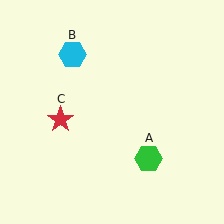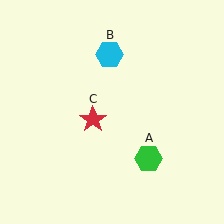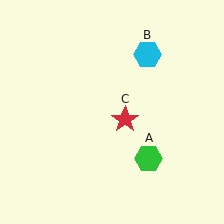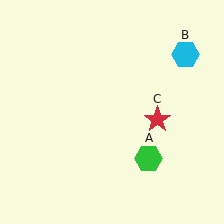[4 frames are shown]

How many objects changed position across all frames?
2 objects changed position: cyan hexagon (object B), red star (object C).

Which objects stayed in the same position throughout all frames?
Green hexagon (object A) remained stationary.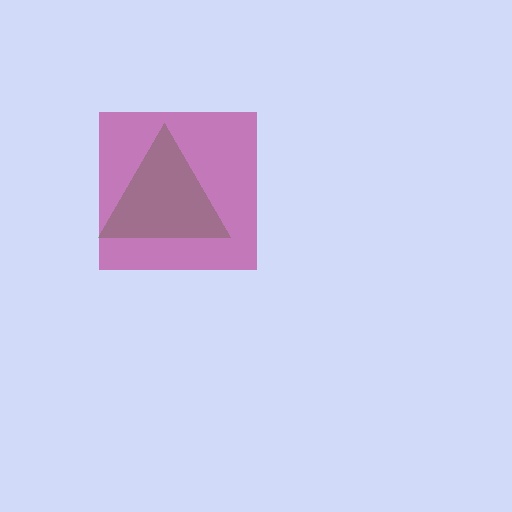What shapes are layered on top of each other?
The layered shapes are: a green triangle, a magenta square.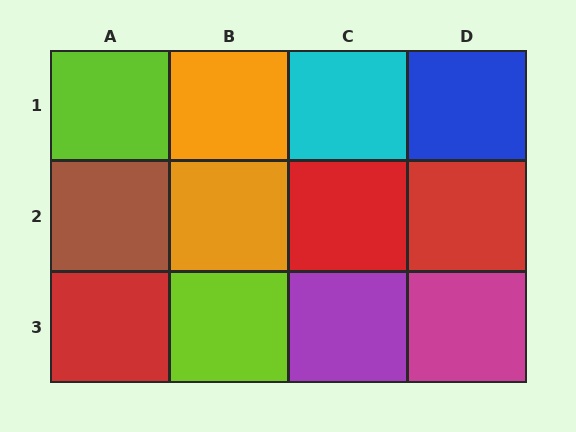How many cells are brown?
1 cell is brown.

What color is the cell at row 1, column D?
Blue.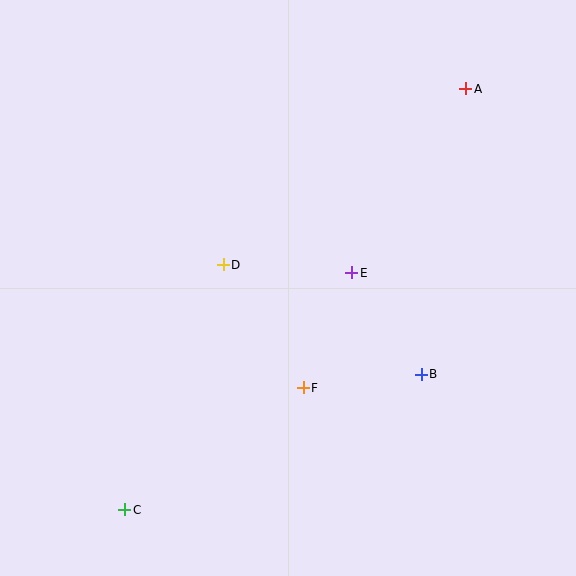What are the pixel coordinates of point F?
Point F is at (303, 388).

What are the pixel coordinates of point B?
Point B is at (421, 374).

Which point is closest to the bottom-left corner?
Point C is closest to the bottom-left corner.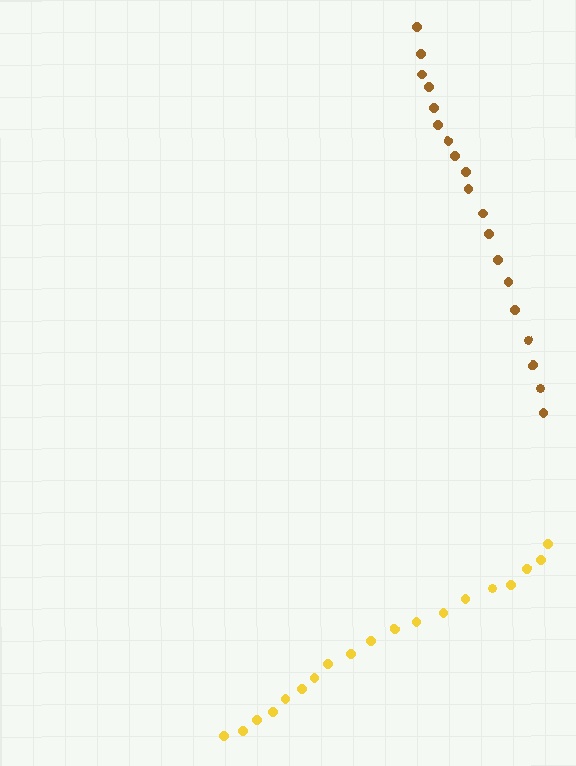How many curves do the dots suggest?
There are 2 distinct paths.